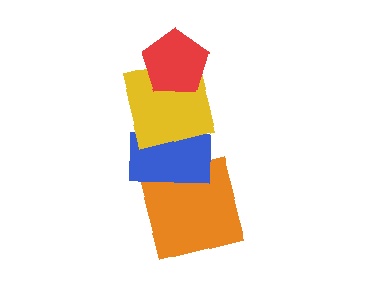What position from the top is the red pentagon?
The red pentagon is 1st from the top.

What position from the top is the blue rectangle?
The blue rectangle is 3rd from the top.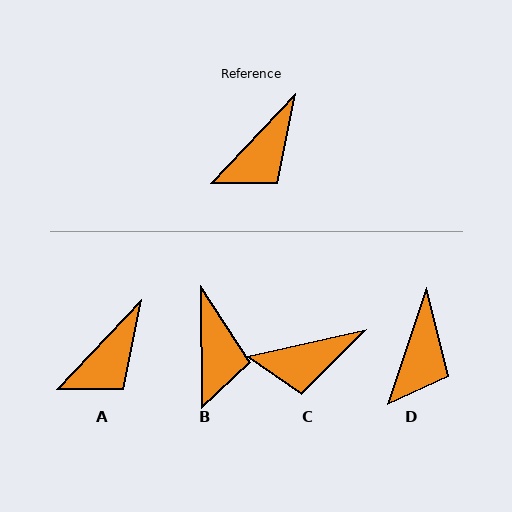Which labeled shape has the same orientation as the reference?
A.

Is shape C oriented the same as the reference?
No, it is off by about 34 degrees.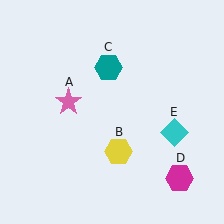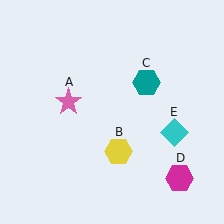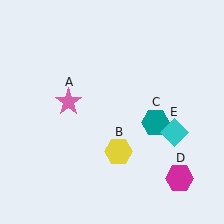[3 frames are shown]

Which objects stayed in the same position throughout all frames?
Pink star (object A) and yellow hexagon (object B) and magenta hexagon (object D) and cyan diamond (object E) remained stationary.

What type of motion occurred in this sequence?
The teal hexagon (object C) rotated clockwise around the center of the scene.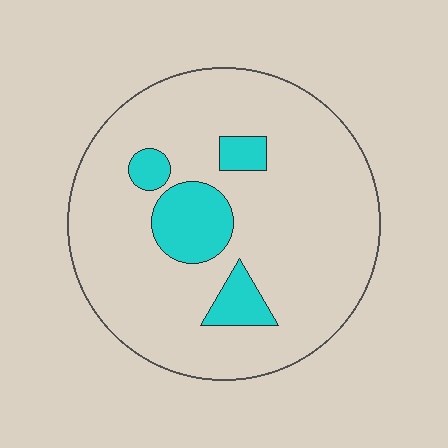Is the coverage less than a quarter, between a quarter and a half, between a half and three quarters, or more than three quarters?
Less than a quarter.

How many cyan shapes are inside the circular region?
4.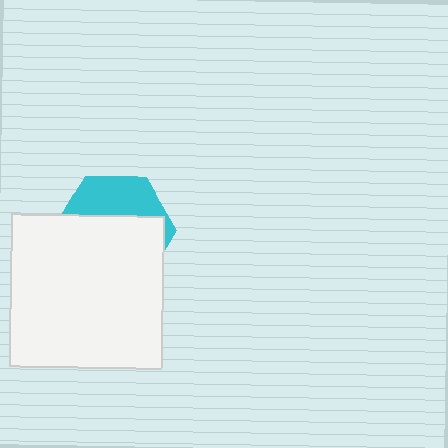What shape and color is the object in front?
The object in front is a white square.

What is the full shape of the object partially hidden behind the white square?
The partially hidden object is a cyan hexagon.